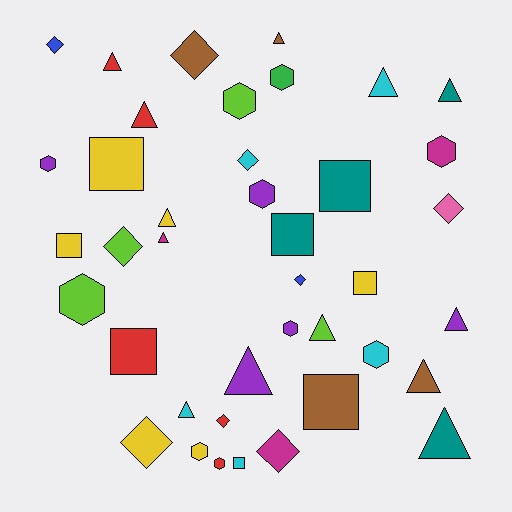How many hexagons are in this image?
There are 10 hexagons.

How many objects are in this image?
There are 40 objects.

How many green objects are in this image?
There is 1 green object.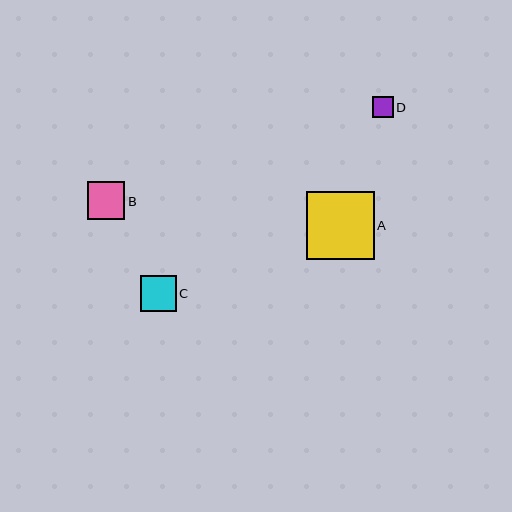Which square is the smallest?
Square D is the smallest with a size of approximately 21 pixels.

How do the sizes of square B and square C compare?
Square B and square C are approximately the same size.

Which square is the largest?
Square A is the largest with a size of approximately 67 pixels.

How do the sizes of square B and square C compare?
Square B and square C are approximately the same size.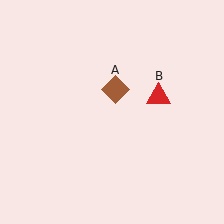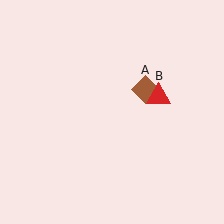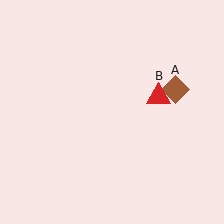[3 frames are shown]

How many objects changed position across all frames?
1 object changed position: brown diamond (object A).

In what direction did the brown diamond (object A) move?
The brown diamond (object A) moved right.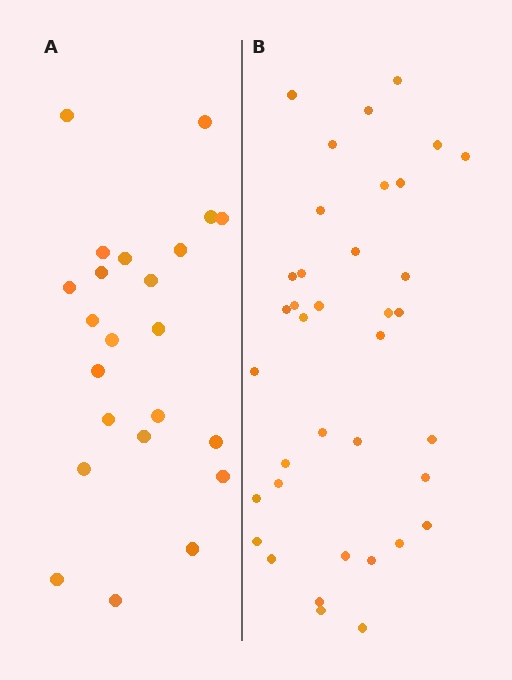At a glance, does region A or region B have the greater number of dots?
Region B (the right region) has more dots.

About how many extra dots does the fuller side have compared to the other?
Region B has approximately 15 more dots than region A.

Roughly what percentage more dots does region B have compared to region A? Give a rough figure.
About 60% more.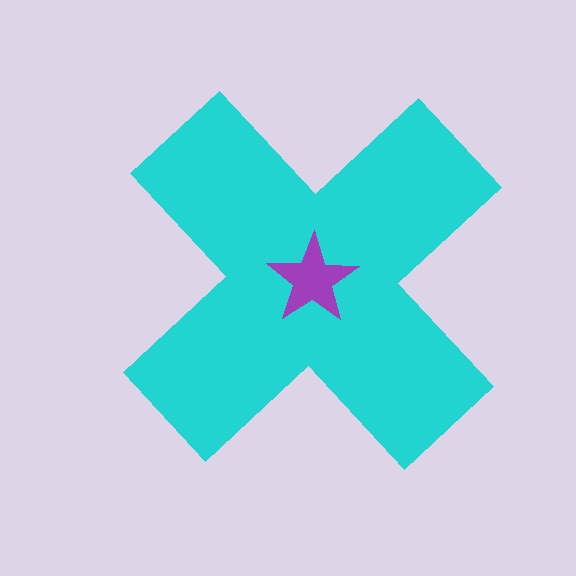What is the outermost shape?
The cyan cross.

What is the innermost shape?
The purple star.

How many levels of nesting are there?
2.